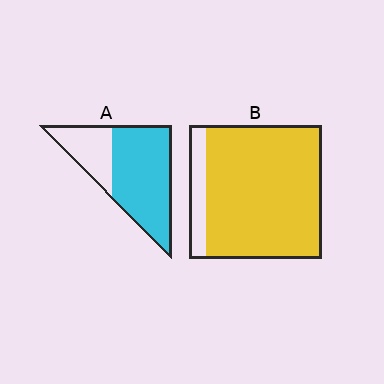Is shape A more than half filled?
Yes.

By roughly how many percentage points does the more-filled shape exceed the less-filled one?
By roughly 15 percentage points (B over A).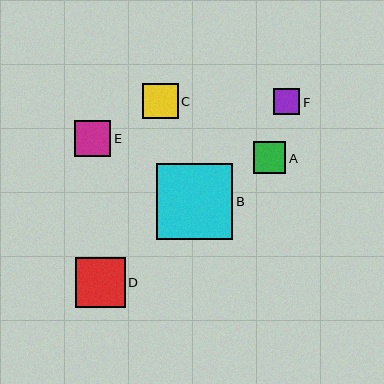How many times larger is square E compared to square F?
Square E is approximately 1.4 times the size of square F.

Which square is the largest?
Square B is the largest with a size of approximately 76 pixels.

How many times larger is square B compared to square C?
Square B is approximately 2.1 times the size of square C.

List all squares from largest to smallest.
From largest to smallest: B, D, E, C, A, F.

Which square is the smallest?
Square F is the smallest with a size of approximately 26 pixels.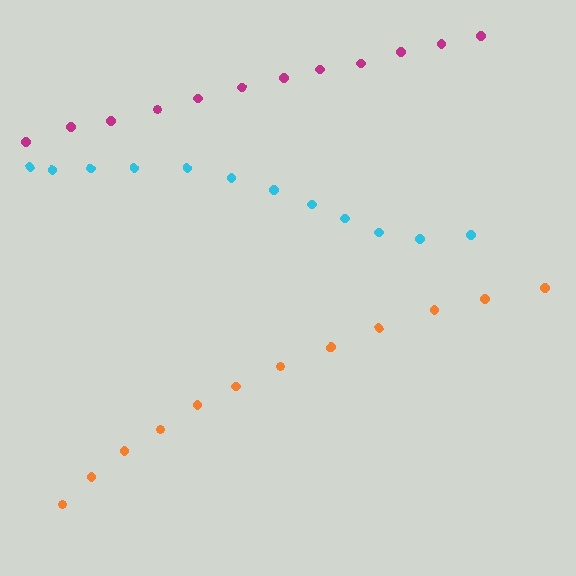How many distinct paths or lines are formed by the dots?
There are 3 distinct paths.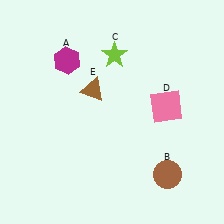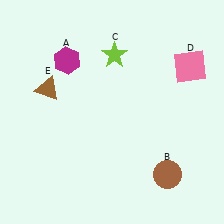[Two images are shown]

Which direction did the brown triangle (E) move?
The brown triangle (E) moved left.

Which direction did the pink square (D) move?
The pink square (D) moved up.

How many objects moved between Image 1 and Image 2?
2 objects moved between the two images.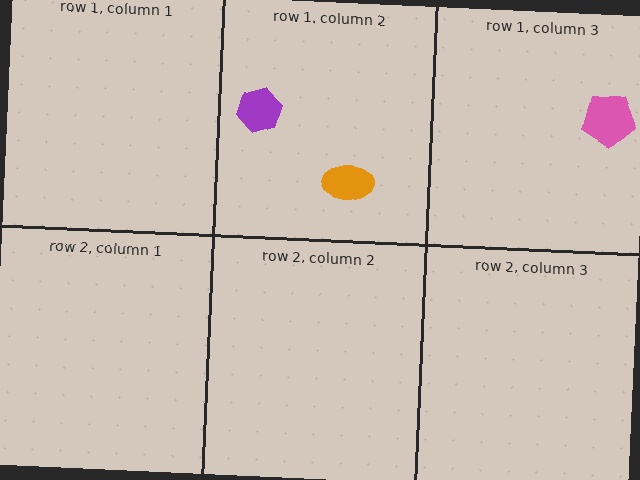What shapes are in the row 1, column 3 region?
The pink pentagon.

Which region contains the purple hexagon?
The row 1, column 2 region.